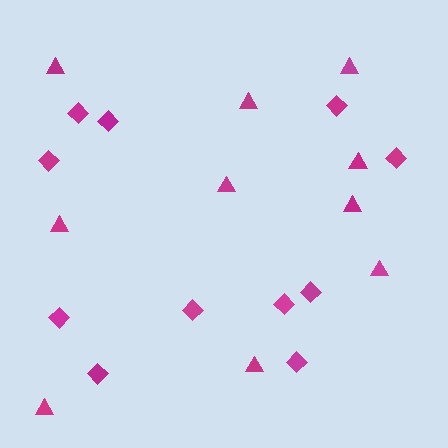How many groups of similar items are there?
There are 2 groups: one group of triangles (10) and one group of diamonds (11).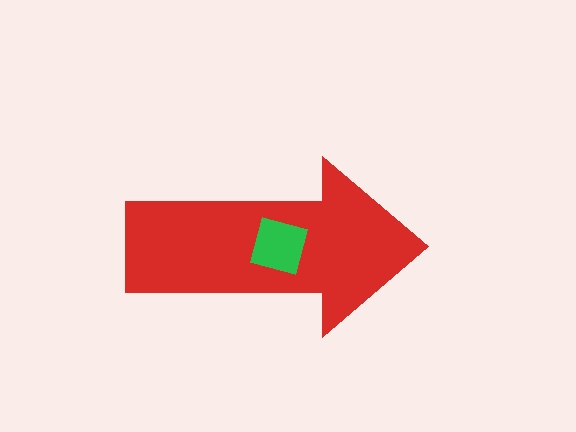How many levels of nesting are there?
2.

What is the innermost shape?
The green square.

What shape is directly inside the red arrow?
The green square.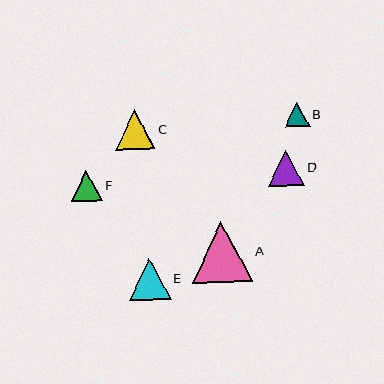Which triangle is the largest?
Triangle A is the largest with a size of approximately 61 pixels.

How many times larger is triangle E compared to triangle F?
Triangle E is approximately 1.3 times the size of triangle F.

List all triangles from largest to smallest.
From largest to smallest: A, E, C, D, F, B.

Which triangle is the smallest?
Triangle B is the smallest with a size of approximately 25 pixels.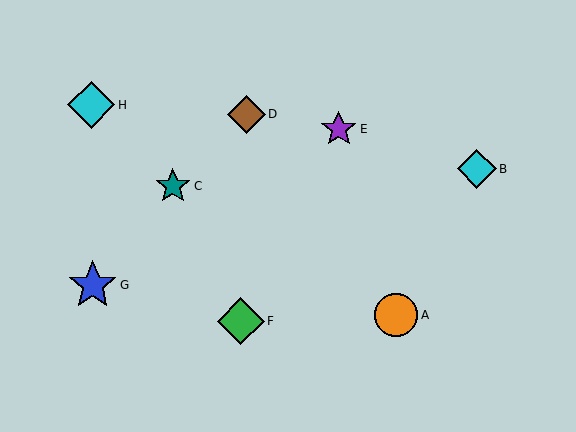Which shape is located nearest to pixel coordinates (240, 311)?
The green diamond (labeled F) at (241, 321) is nearest to that location.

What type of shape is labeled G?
Shape G is a blue star.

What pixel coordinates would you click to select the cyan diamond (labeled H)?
Click at (91, 105) to select the cyan diamond H.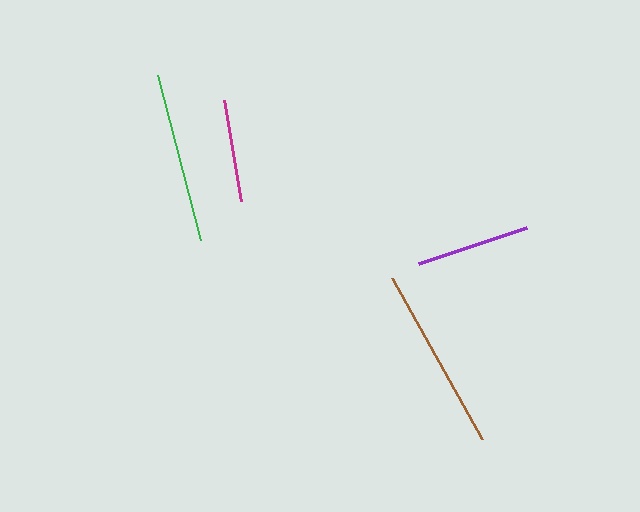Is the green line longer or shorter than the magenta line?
The green line is longer than the magenta line.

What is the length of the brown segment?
The brown segment is approximately 185 pixels long.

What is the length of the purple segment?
The purple segment is approximately 113 pixels long.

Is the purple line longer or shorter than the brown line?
The brown line is longer than the purple line.